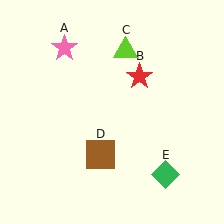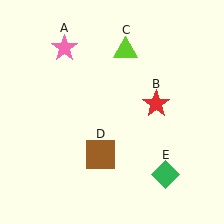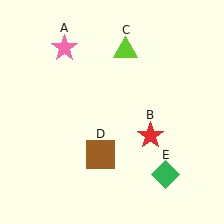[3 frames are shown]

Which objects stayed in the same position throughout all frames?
Pink star (object A) and lime triangle (object C) and brown square (object D) and green diamond (object E) remained stationary.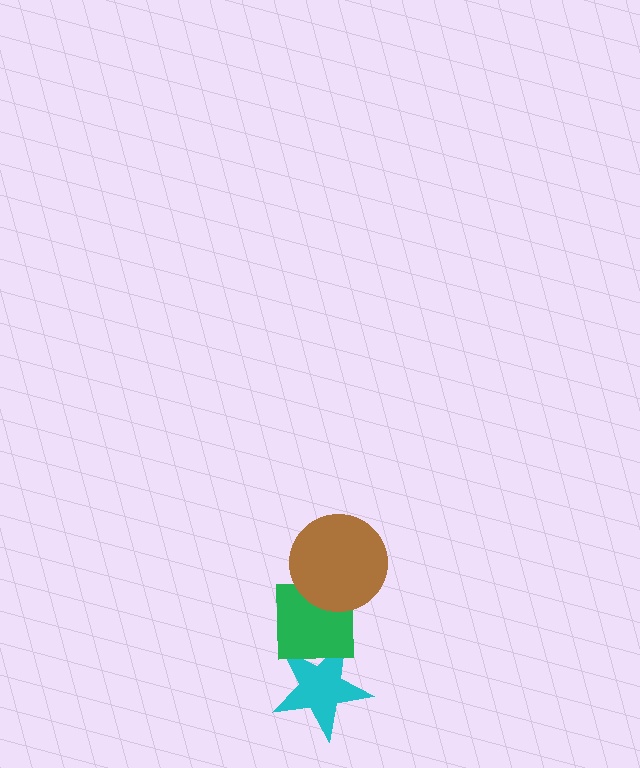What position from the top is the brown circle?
The brown circle is 1st from the top.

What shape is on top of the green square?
The brown circle is on top of the green square.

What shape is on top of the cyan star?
The green square is on top of the cyan star.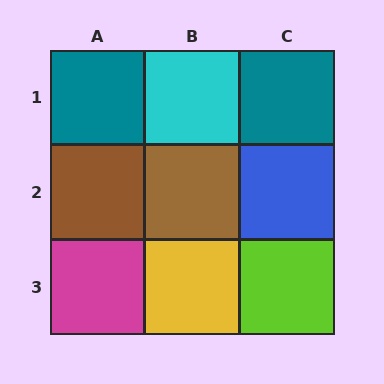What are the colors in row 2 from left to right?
Brown, brown, blue.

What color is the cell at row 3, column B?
Yellow.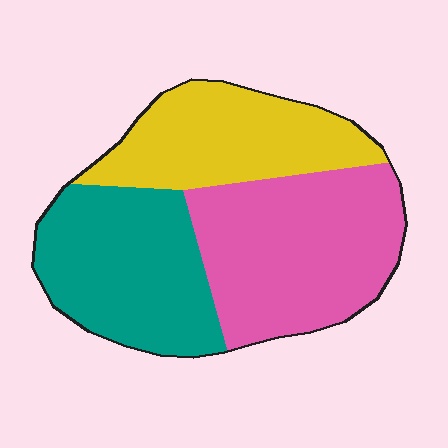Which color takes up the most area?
Pink, at roughly 40%.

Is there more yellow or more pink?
Pink.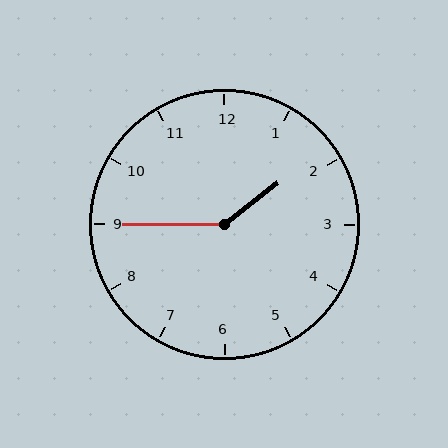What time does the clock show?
1:45.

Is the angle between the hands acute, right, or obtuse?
It is obtuse.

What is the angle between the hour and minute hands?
Approximately 142 degrees.